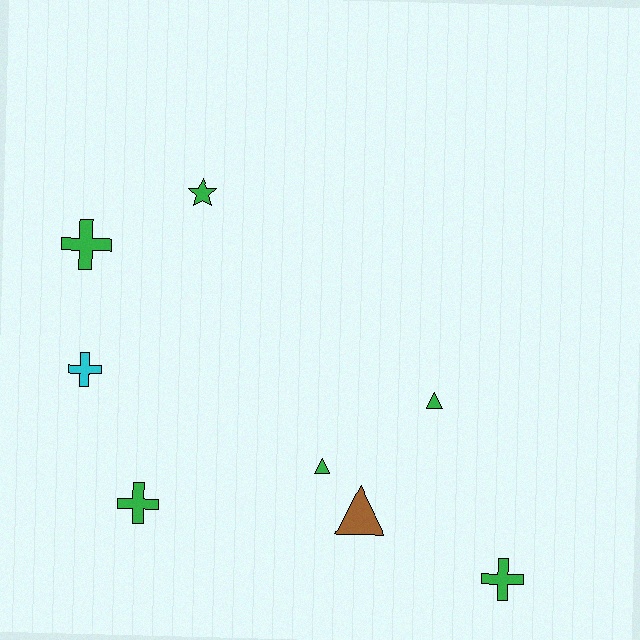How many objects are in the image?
There are 8 objects.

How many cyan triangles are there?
There are no cyan triangles.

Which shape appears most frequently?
Cross, with 4 objects.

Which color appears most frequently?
Green, with 6 objects.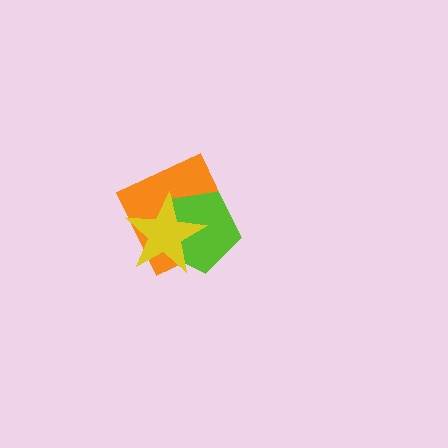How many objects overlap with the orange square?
2 objects overlap with the orange square.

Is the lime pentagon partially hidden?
Yes, it is partially covered by another shape.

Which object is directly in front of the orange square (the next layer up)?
The lime pentagon is directly in front of the orange square.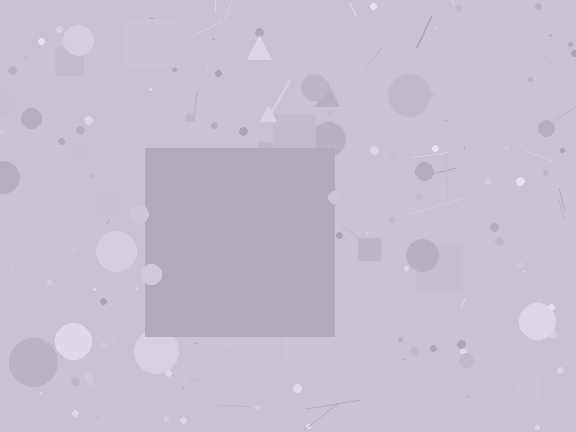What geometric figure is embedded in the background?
A square is embedded in the background.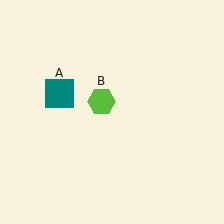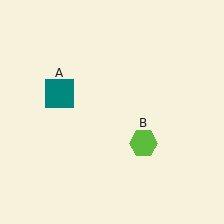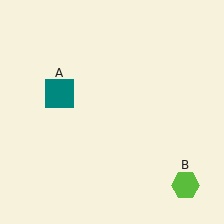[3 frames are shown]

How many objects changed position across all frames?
1 object changed position: lime hexagon (object B).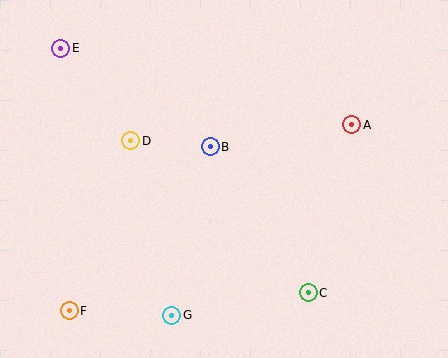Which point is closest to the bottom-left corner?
Point F is closest to the bottom-left corner.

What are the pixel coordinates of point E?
Point E is at (61, 48).